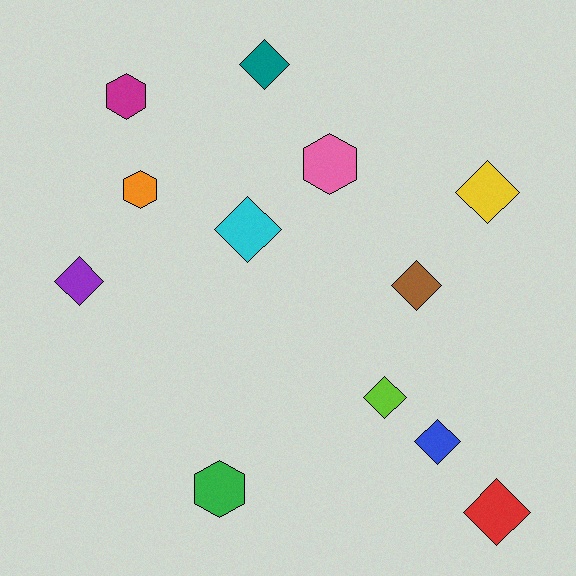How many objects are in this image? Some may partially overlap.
There are 12 objects.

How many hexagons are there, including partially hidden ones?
There are 4 hexagons.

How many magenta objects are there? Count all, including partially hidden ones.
There is 1 magenta object.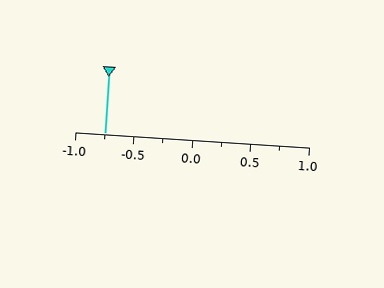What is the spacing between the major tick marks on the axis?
The major ticks are spaced 0.5 apart.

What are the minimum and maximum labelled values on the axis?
The axis runs from -1.0 to 1.0.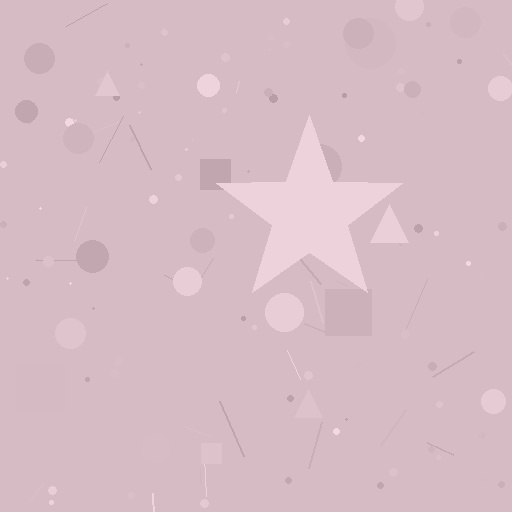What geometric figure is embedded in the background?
A star is embedded in the background.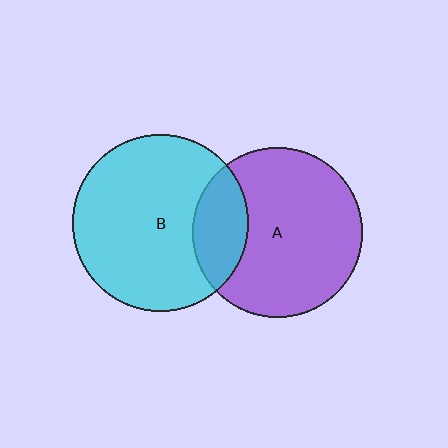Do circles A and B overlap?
Yes.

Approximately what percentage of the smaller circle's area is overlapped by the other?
Approximately 20%.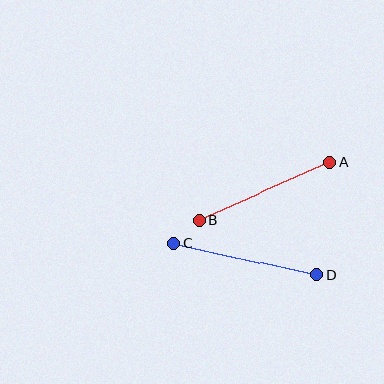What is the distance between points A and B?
The distance is approximately 142 pixels.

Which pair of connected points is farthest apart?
Points C and D are farthest apart.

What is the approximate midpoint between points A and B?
The midpoint is at approximately (264, 191) pixels.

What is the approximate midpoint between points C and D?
The midpoint is at approximately (245, 259) pixels.